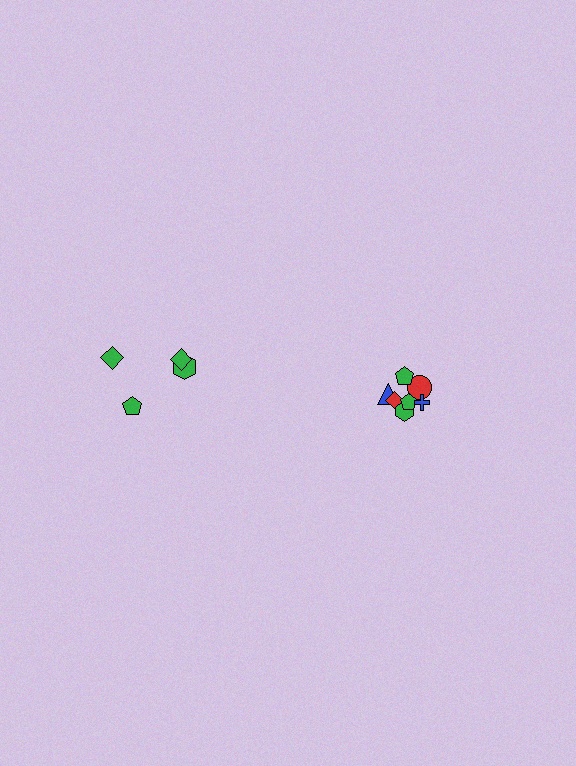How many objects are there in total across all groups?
There are 11 objects.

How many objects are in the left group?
There are 4 objects.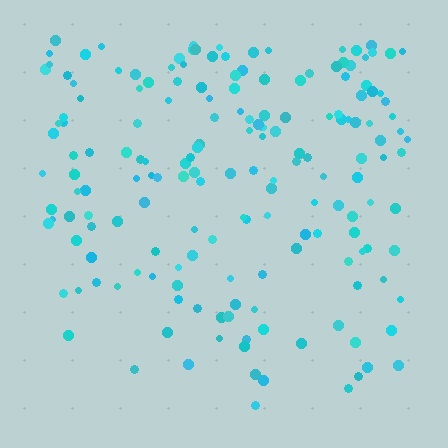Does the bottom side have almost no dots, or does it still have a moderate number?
Still a moderate number, just noticeably fewer than the top.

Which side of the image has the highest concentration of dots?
The top.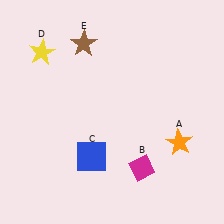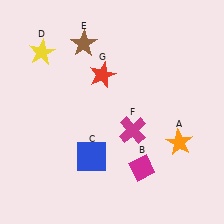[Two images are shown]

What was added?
A magenta cross (F), a red star (G) were added in Image 2.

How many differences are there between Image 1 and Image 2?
There are 2 differences between the two images.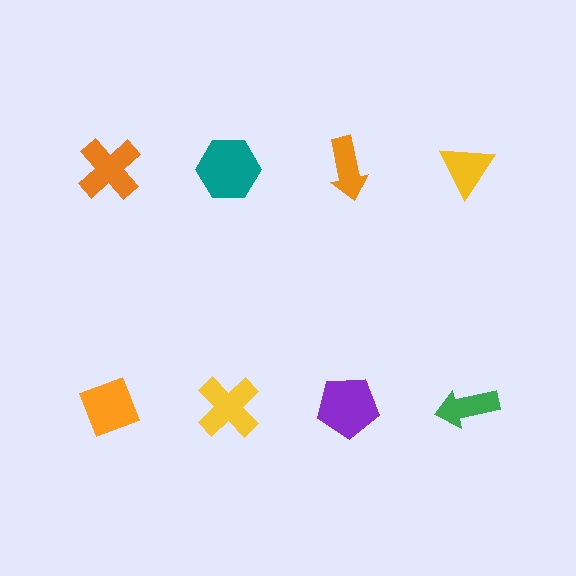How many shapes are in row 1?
4 shapes.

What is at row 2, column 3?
A purple pentagon.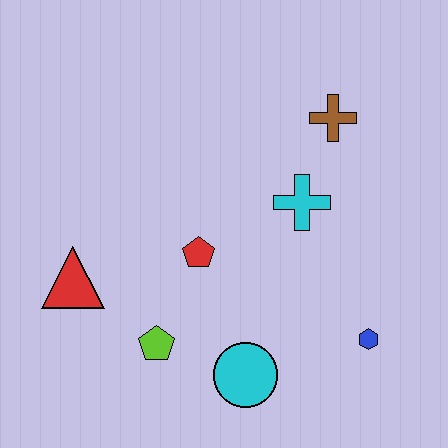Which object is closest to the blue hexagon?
The cyan circle is closest to the blue hexagon.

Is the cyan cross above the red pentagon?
Yes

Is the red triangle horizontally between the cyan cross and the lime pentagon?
No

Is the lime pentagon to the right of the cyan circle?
No